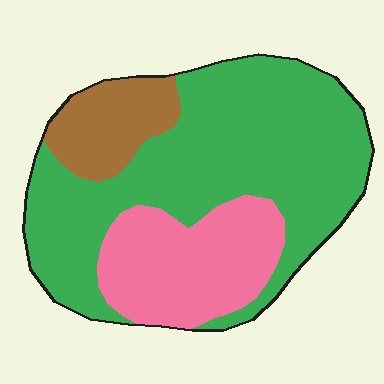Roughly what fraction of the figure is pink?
Pink takes up about one quarter (1/4) of the figure.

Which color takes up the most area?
Green, at roughly 60%.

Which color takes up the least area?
Brown, at roughly 15%.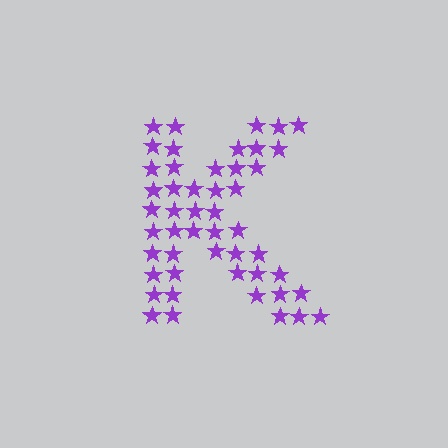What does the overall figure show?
The overall figure shows the letter K.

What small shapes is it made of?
It is made of small stars.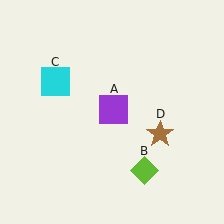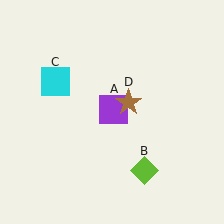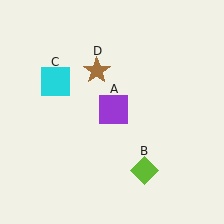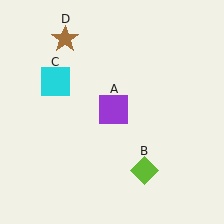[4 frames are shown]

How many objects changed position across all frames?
1 object changed position: brown star (object D).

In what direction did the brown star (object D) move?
The brown star (object D) moved up and to the left.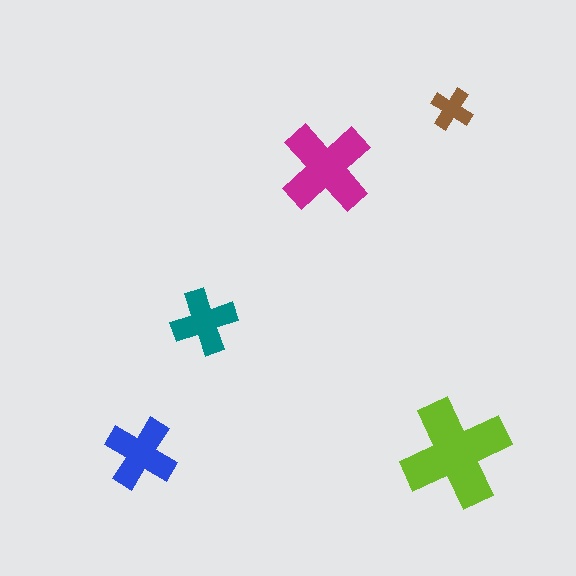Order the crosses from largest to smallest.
the lime one, the magenta one, the blue one, the teal one, the brown one.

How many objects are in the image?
There are 5 objects in the image.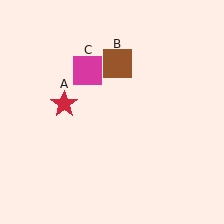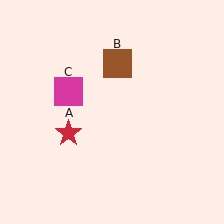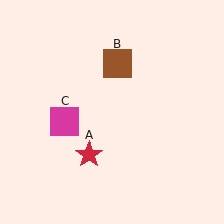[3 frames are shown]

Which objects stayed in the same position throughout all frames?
Brown square (object B) remained stationary.